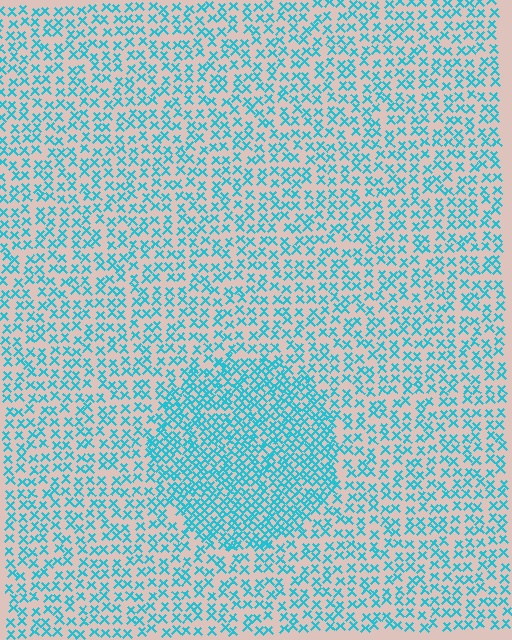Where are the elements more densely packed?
The elements are more densely packed inside the circle boundary.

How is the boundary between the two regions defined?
The boundary is defined by a change in element density (approximately 1.9x ratio). All elements are the same color, size, and shape.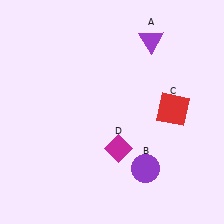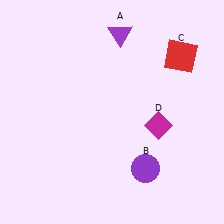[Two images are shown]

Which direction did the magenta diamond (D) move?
The magenta diamond (D) moved right.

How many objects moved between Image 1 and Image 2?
3 objects moved between the two images.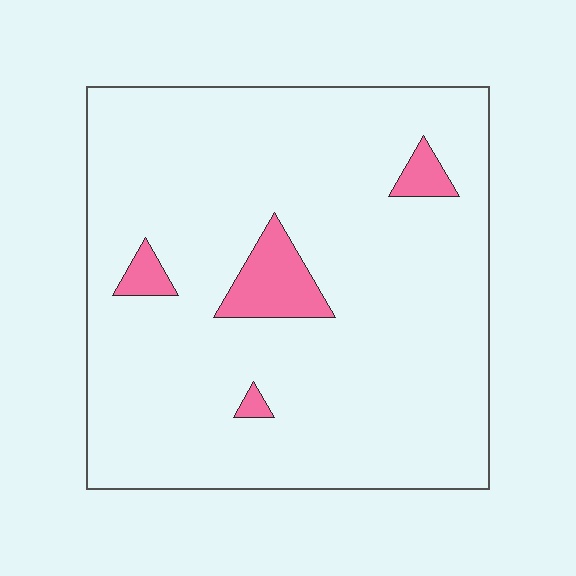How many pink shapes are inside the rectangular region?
4.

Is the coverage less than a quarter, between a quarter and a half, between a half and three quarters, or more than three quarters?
Less than a quarter.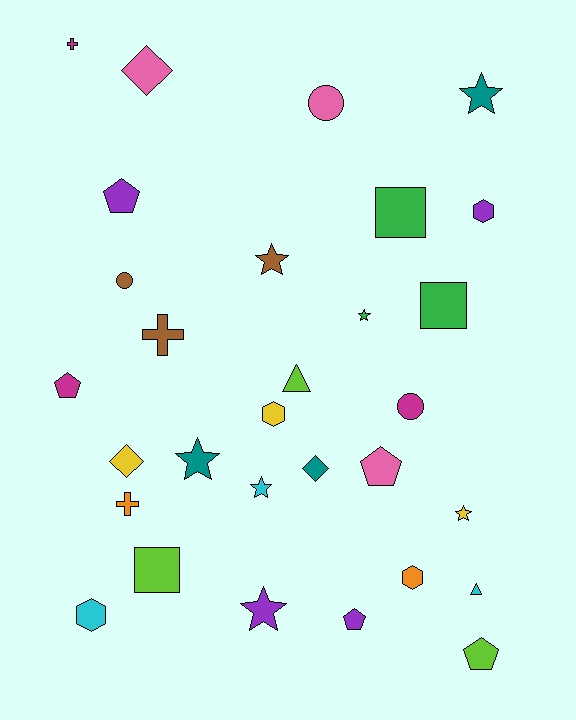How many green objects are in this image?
There are 3 green objects.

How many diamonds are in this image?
There are 3 diamonds.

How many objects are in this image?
There are 30 objects.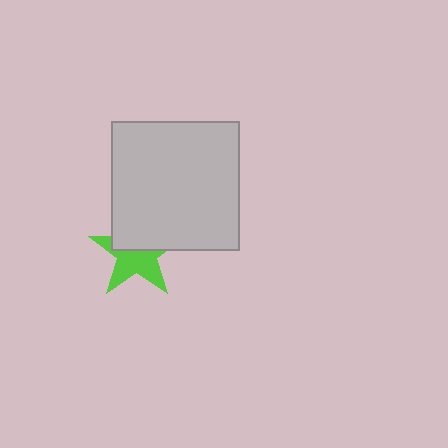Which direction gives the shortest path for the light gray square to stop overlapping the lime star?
Moving up gives the shortest separation.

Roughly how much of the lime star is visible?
About half of it is visible (roughly 54%).